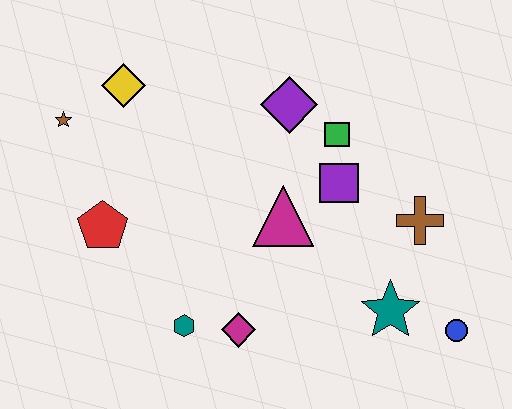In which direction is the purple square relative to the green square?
The purple square is below the green square.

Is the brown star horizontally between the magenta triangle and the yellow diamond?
No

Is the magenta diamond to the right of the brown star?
Yes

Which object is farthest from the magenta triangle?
The brown star is farthest from the magenta triangle.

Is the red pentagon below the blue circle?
No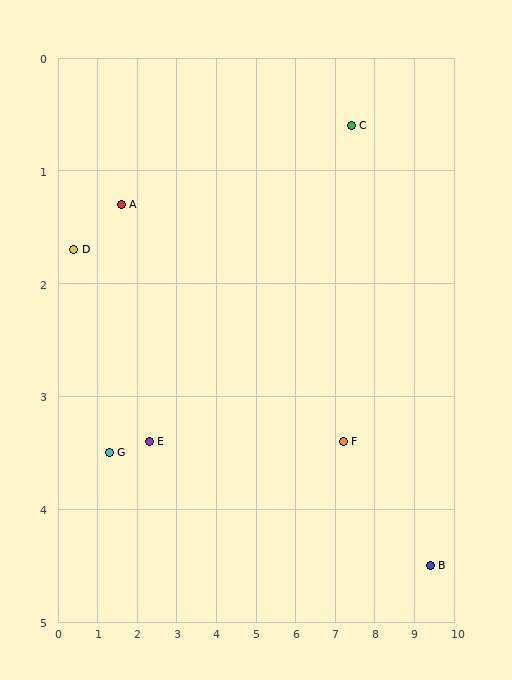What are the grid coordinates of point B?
Point B is at approximately (9.4, 4.5).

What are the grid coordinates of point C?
Point C is at approximately (7.4, 0.6).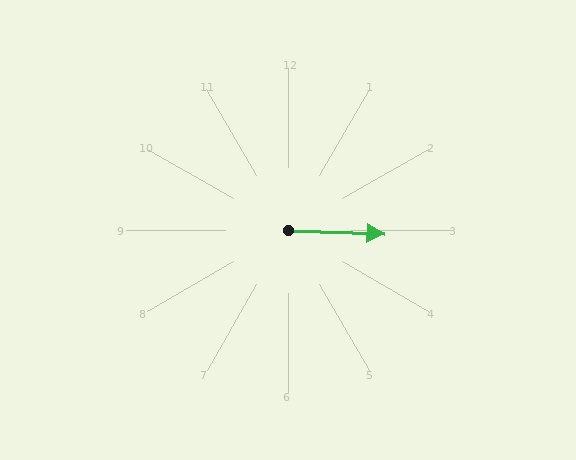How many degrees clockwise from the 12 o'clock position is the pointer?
Approximately 92 degrees.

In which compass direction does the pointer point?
East.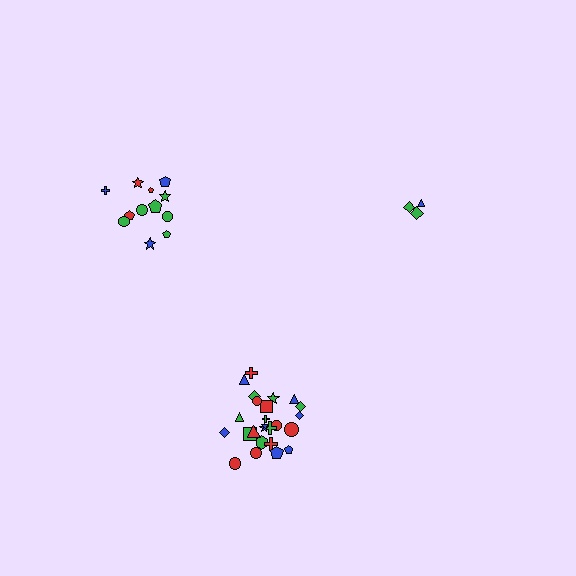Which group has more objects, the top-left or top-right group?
The top-left group.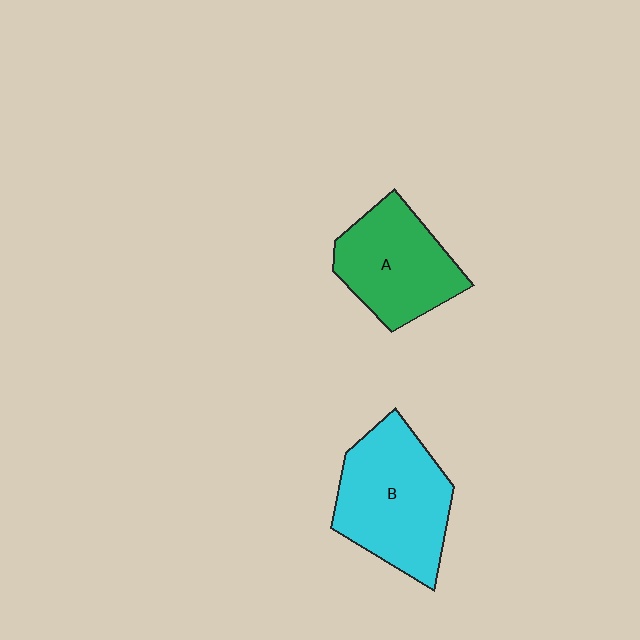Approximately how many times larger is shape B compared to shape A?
Approximately 1.3 times.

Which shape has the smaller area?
Shape A (green).